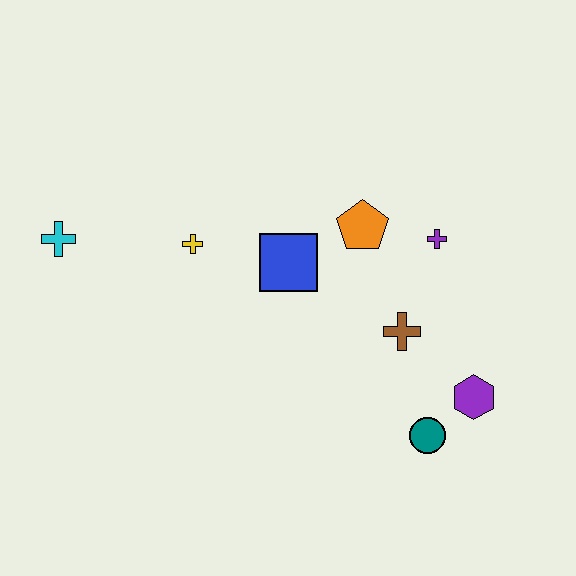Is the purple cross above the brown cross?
Yes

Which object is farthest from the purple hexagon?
The cyan cross is farthest from the purple hexagon.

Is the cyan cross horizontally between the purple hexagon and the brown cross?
No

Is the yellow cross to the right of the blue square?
No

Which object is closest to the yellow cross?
The blue square is closest to the yellow cross.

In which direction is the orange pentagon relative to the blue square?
The orange pentagon is to the right of the blue square.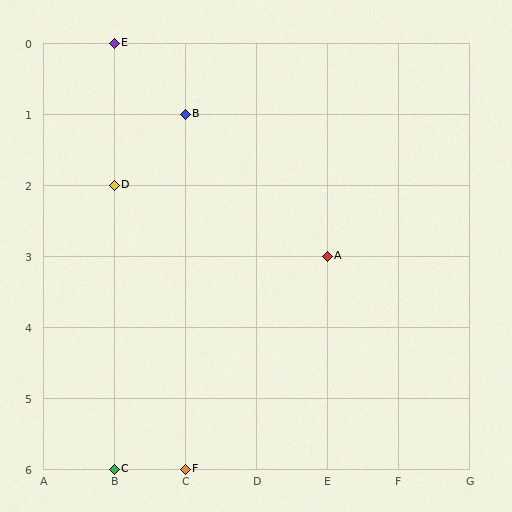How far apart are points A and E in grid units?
Points A and E are 3 columns and 3 rows apart (about 4.2 grid units diagonally).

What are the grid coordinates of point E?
Point E is at grid coordinates (B, 0).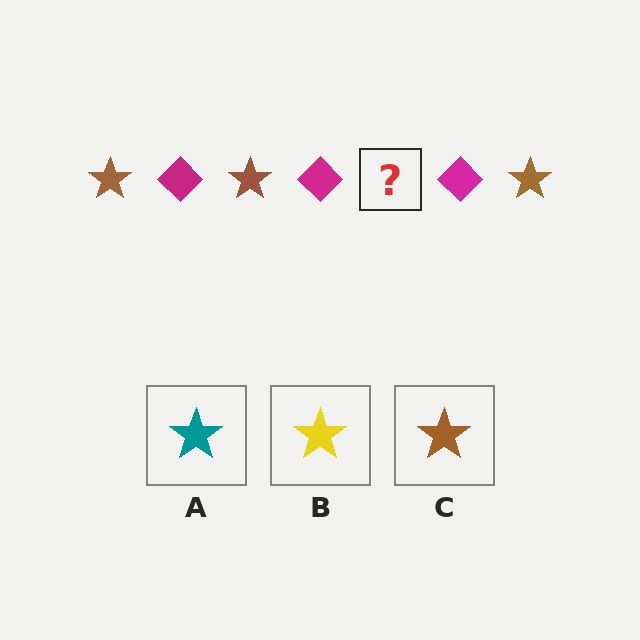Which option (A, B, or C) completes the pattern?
C.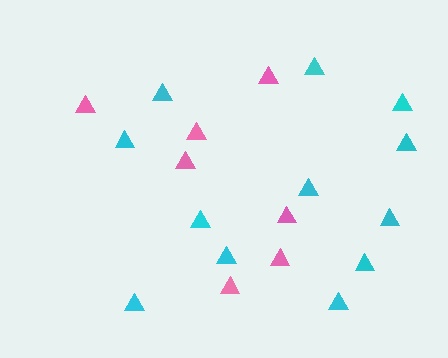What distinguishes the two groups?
There are 2 groups: one group of cyan triangles (12) and one group of pink triangles (7).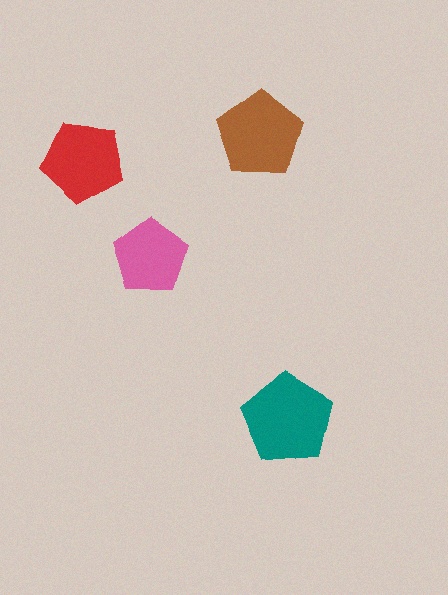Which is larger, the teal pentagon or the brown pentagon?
The teal one.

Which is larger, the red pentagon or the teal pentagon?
The teal one.